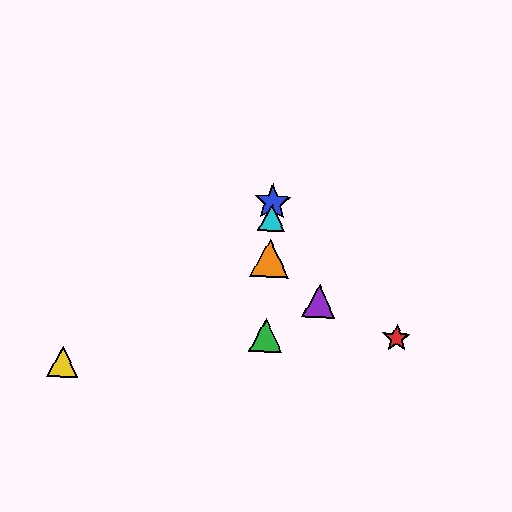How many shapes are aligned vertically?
4 shapes (the blue star, the green triangle, the orange triangle, the cyan triangle) are aligned vertically.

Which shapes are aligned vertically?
The blue star, the green triangle, the orange triangle, the cyan triangle are aligned vertically.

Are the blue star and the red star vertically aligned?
No, the blue star is at x≈273 and the red star is at x≈397.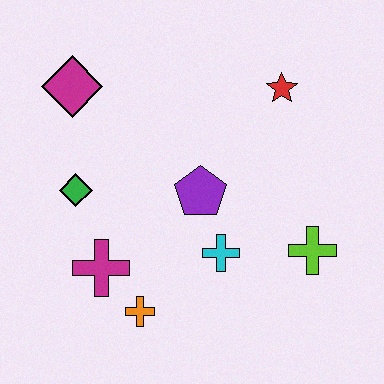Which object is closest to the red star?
The purple pentagon is closest to the red star.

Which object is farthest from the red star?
The orange cross is farthest from the red star.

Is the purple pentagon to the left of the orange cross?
No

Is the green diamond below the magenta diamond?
Yes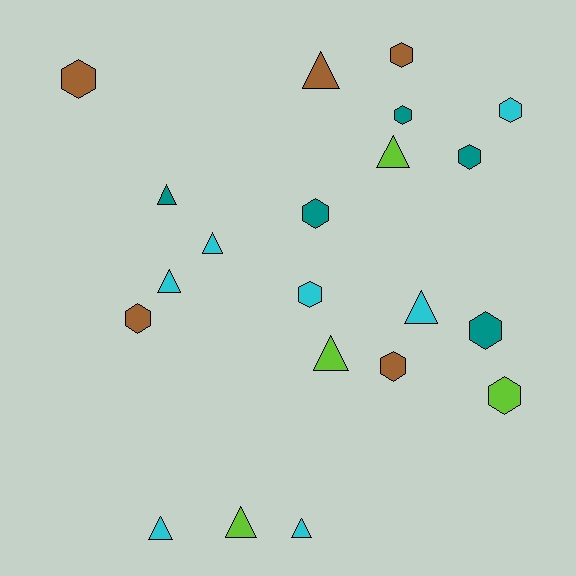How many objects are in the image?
There are 21 objects.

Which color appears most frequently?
Cyan, with 7 objects.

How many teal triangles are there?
There is 1 teal triangle.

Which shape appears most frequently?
Hexagon, with 11 objects.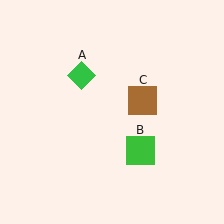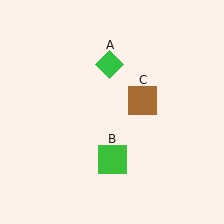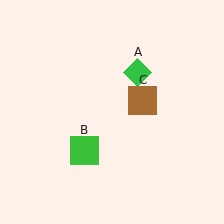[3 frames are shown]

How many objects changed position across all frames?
2 objects changed position: green diamond (object A), green square (object B).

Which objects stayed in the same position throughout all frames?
Brown square (object C) remained stationary.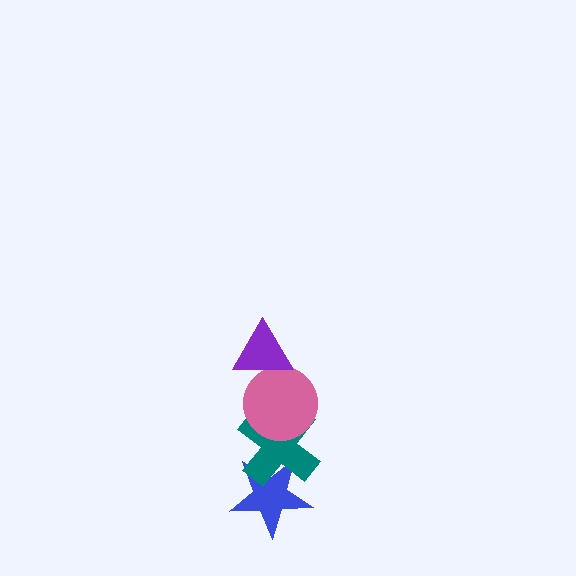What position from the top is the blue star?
The blue star is 4th from the top.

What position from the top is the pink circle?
The pink circle is 2nd from the top.